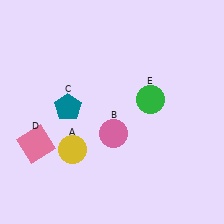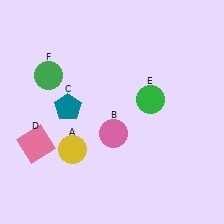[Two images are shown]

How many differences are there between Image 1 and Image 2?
There is 1 difference between the two images.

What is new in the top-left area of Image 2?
A green circle (F) was added in the top-left area of Image 2.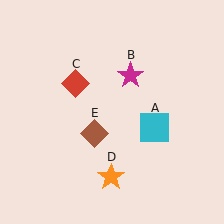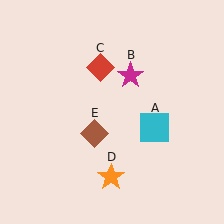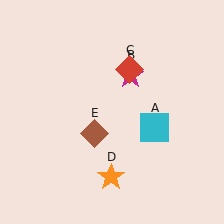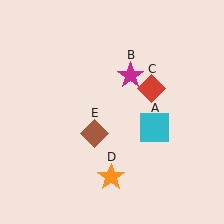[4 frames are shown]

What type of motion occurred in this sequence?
The red diamond (object C) rotated clockwise around the center of the scene.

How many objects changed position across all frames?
1 object changed position: red diamond (object C).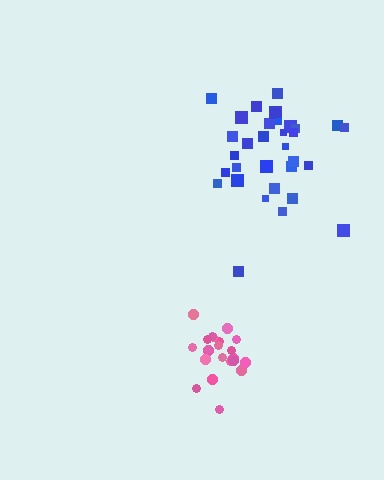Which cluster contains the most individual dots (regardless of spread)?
Blue (32).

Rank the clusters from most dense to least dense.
pink, blue.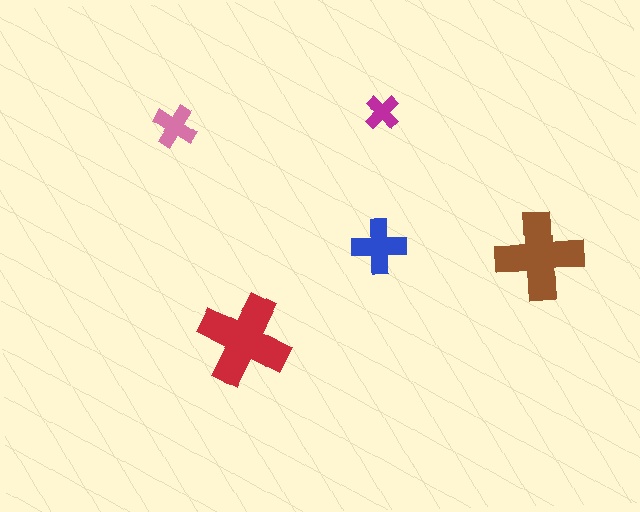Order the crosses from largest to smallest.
the red one, the brown one, the blue one, the pink one, the magenta one.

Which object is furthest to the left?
The pink cross is leftmost.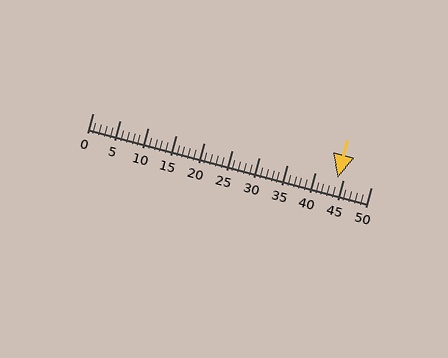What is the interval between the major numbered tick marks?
The major tick marks are spaced 5 units apart.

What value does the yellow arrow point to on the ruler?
The yellow arrow points to approximately 44.